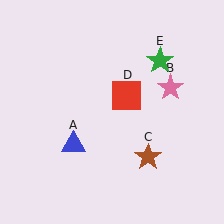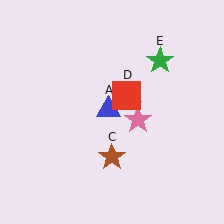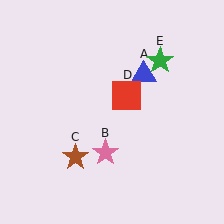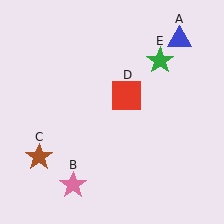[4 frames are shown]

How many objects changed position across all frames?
3 objects changed position: blue triangle (object A), pink star (object B), brown star (object C).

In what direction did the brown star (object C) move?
The brown star (object C) moved left.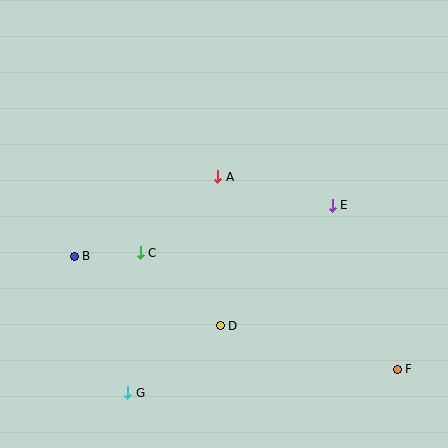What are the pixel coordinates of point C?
Point C is at (140, 253).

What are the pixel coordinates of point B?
Point B is at (74, 256).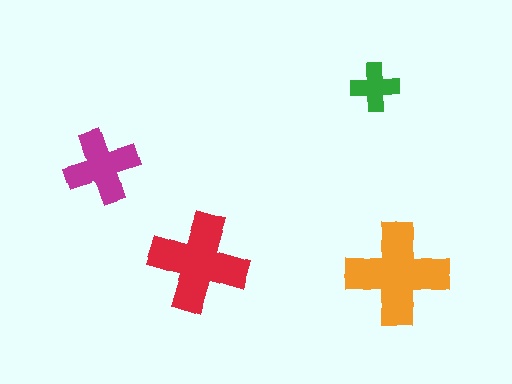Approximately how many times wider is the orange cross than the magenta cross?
About 1.5 times wider.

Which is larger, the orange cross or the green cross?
The orange one.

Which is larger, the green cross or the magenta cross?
The magenta one.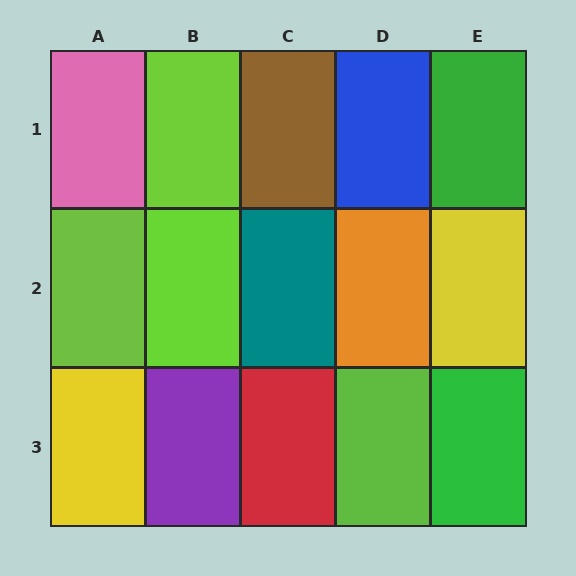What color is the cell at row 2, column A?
Lime.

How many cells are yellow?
2 cells are yellow.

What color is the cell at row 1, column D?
Blue.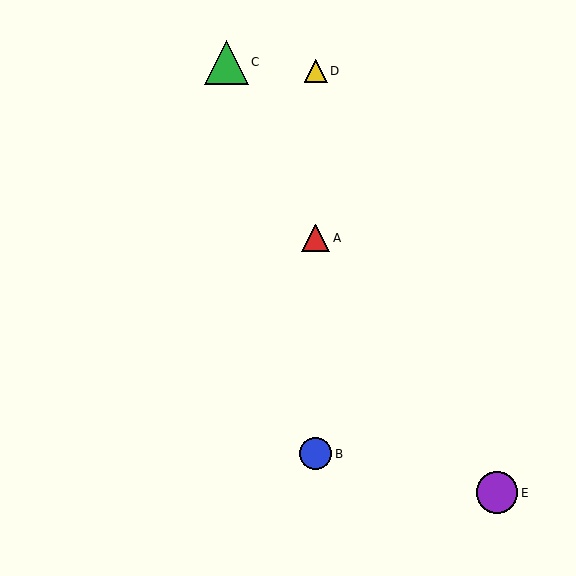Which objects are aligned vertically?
Objects A, B, D are aligned vertically.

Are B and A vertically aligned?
Yes, both are at x≈316.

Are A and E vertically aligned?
No, A is at x≈316 and E is at x≈497.